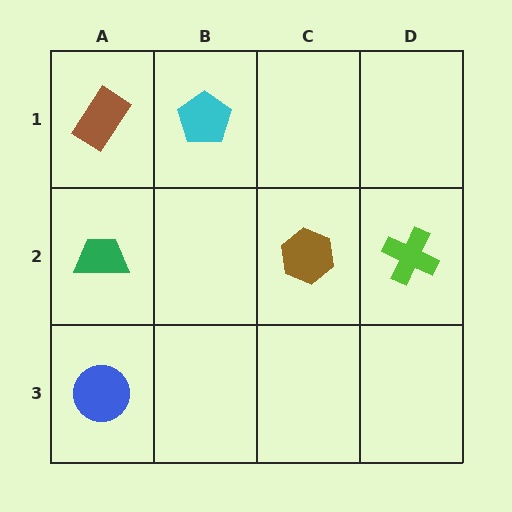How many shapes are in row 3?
1 shape.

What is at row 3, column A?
A blue circle.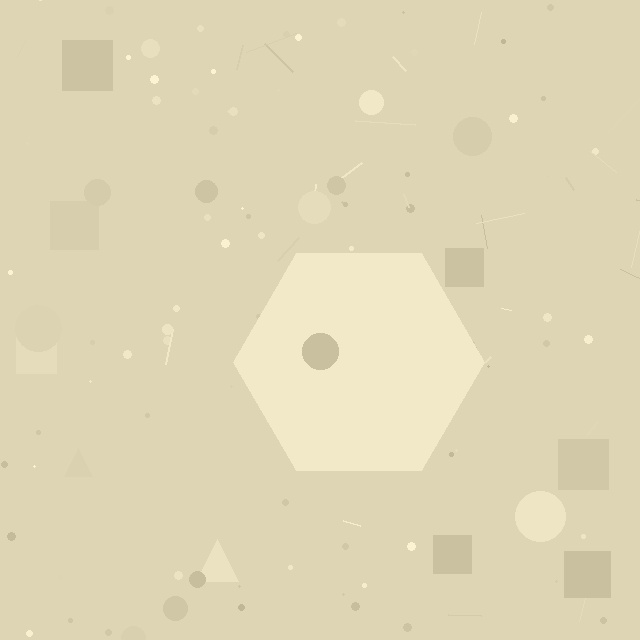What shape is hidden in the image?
A hexagon is hidden in the image.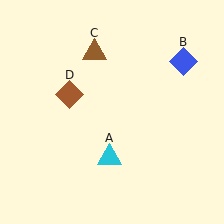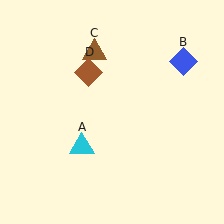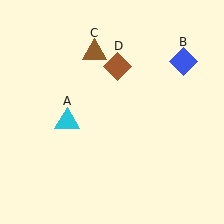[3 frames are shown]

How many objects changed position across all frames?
2 objects changed position: cyan triangle (object A), brown diamond (object D).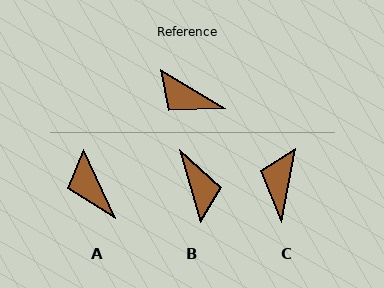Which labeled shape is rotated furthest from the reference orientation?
B, about 137 degrees away.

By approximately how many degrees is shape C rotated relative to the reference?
Approximately 70 degrees clockwise.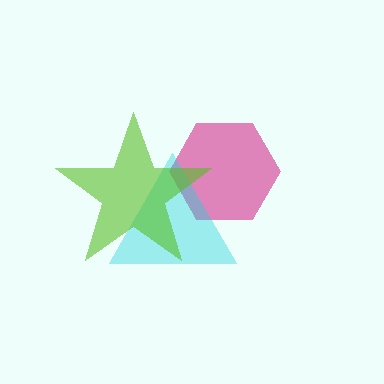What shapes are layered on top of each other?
The layered shapes are: a magenta hexagon, a cyan triangle, a lime star.